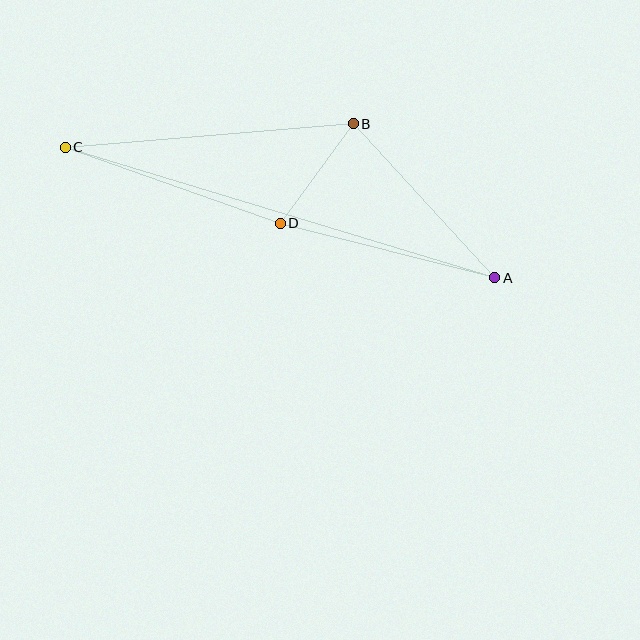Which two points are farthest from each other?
Points A and C are farthest from each other.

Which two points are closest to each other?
Points B and D are closest to each other.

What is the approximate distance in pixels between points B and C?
The distance between B and C is approximately 289 pixels.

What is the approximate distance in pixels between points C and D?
The distance between C and D is approximately 228 pixels.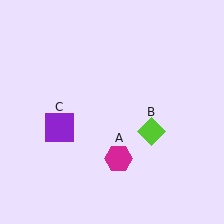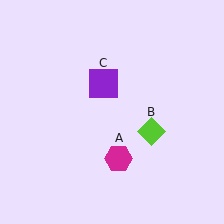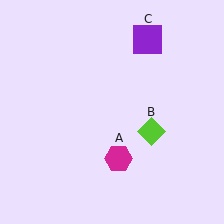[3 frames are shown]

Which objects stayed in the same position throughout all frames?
Magenta hexagon (object A) and lime diamond (object B) remained stationary.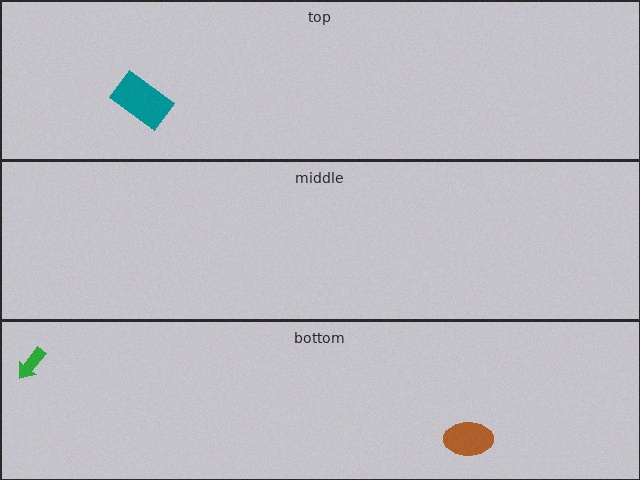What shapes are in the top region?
The teal rectangle.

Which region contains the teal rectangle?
The top region.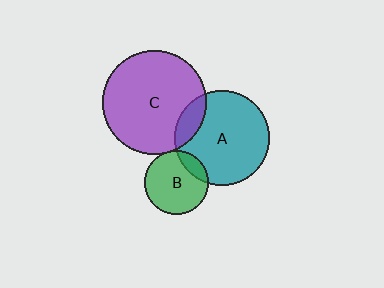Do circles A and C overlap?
Yes.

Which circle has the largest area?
Circle C (purple).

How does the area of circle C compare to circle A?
Approximately 1.2 times.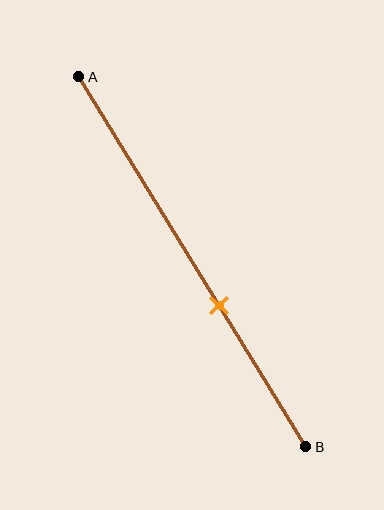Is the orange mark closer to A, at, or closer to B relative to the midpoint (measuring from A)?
The orange mark is closer to point B than the midpoint of segment AB.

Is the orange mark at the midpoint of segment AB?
No, the mark is at about 60% from A, not at the 50% midpoint.